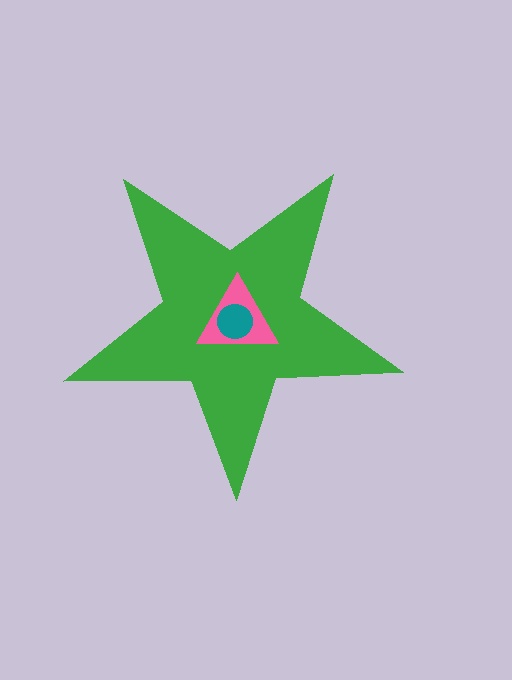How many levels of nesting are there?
3.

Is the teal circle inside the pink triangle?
Yes.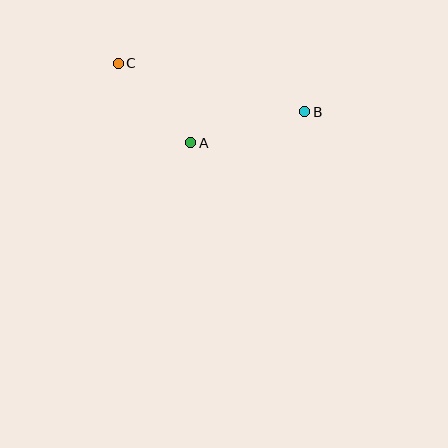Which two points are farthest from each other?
Points B and C are farthest from each other.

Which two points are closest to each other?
Points A and C are closest to each other.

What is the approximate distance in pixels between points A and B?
The distance between A and B is approximately 118 pixels.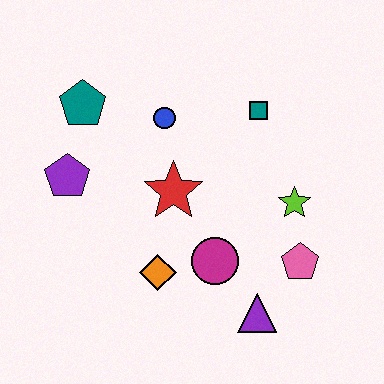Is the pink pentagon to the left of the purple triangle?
No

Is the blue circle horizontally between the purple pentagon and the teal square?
Yes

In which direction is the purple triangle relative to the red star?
The purple triangle is below the red star.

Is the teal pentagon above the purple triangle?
Yes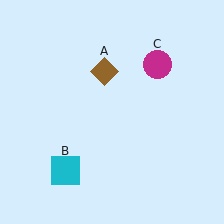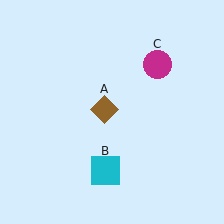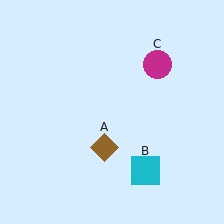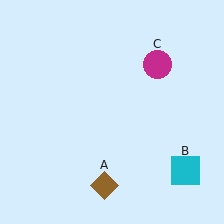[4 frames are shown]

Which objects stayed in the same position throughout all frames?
Magenta circle (object C) remained stationary.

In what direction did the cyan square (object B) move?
The cyan square (object B) moved right.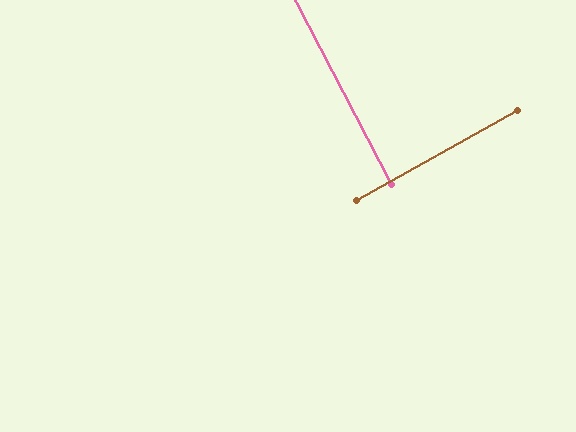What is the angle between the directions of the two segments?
Approximately 88 degrees.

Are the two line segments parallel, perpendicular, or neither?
Perpendicular — they meet at approximately 88°.